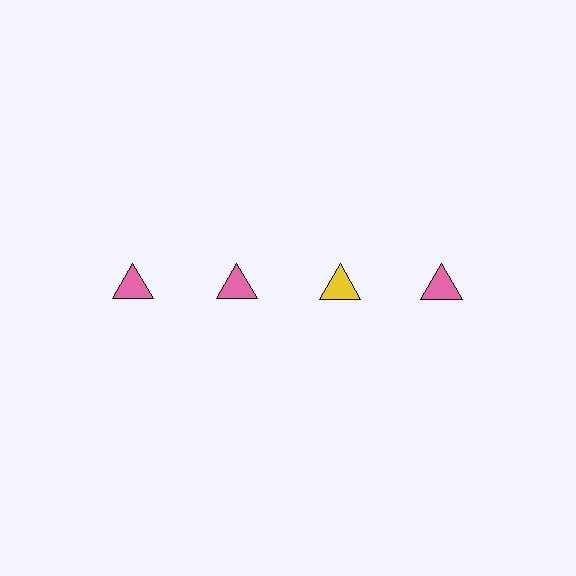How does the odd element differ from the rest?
It has a different color: yellow instead of pink.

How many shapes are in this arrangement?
There are 4 shapes arranged in a grid pattern.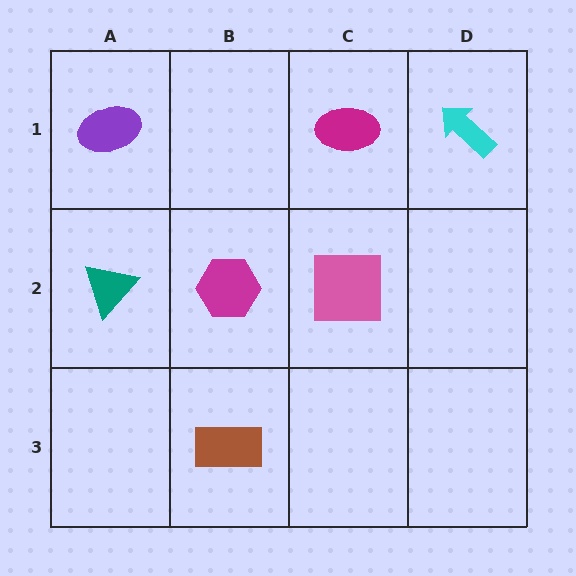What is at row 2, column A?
A teal triangle.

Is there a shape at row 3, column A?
No, that cell is empty.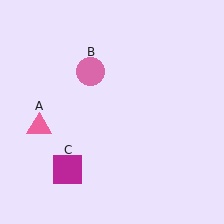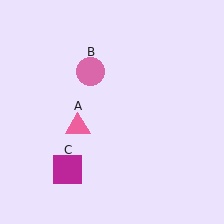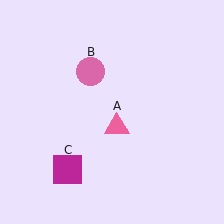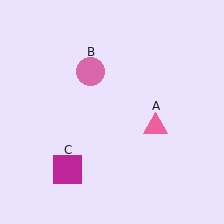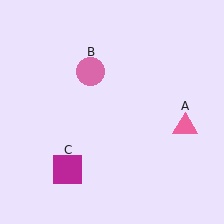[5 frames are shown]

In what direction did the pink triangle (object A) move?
The pink triangle (object A) moved right.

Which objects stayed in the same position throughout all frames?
Pink circle (object B) and magenta square (object C) remained stationary.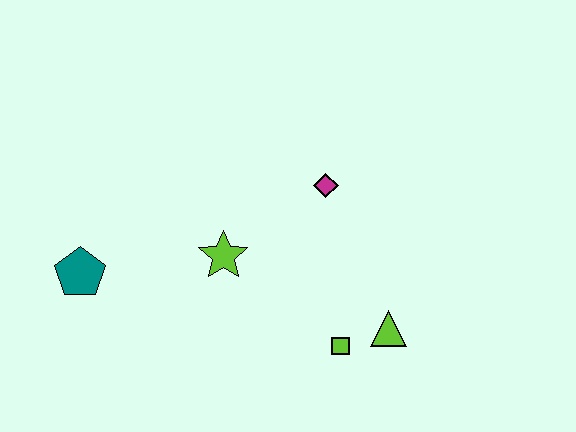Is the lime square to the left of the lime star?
No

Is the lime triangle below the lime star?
Yes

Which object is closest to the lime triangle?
The lime square is closest to the lime triangle.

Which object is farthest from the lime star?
The lime triangle is farthest from the lime star.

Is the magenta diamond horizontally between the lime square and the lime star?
Yes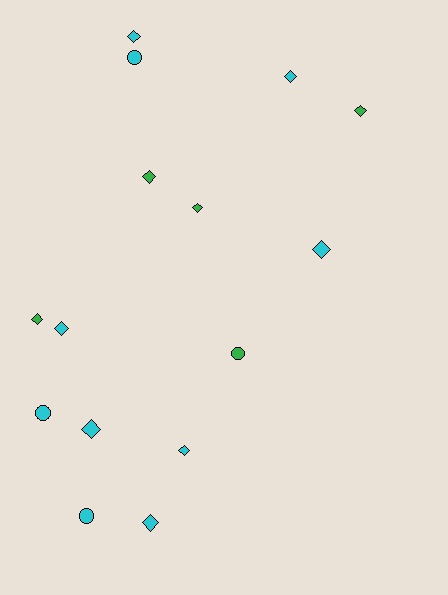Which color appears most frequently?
Cyan, with 10 objects.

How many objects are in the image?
There are 15 objects.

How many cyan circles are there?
There are 3 cyan circles.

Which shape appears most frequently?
Diamond, with 11 objects.